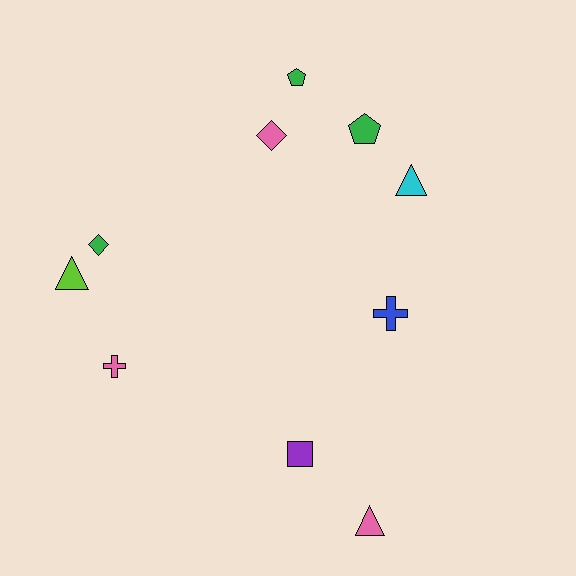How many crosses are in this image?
There are 2 crosses.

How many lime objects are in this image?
There is 1 lime object.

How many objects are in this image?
There are 10 objects.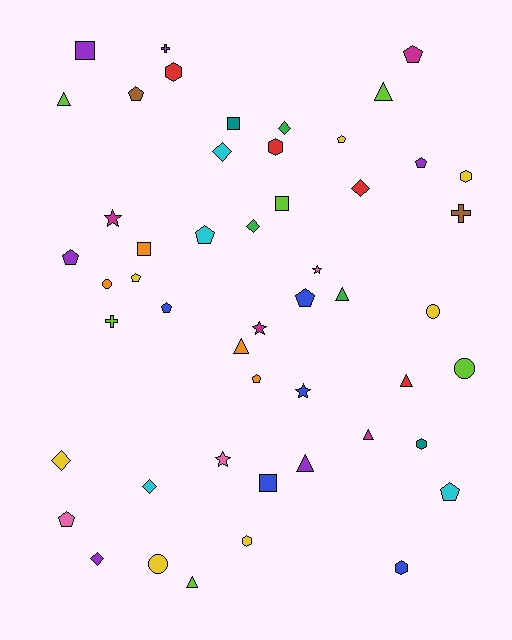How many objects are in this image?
There are 50 objects.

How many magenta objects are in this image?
There are 4 magenta objects.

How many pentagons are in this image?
There are 12 pentagons.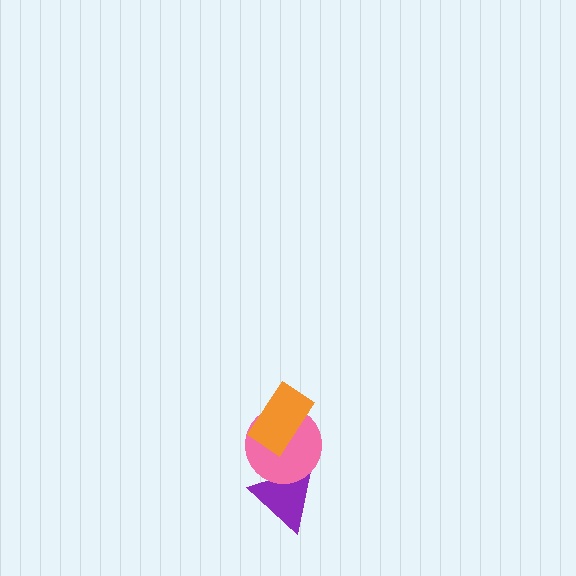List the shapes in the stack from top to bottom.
From top to bottom: the orange rectangle, the pink circle, the purple triangle.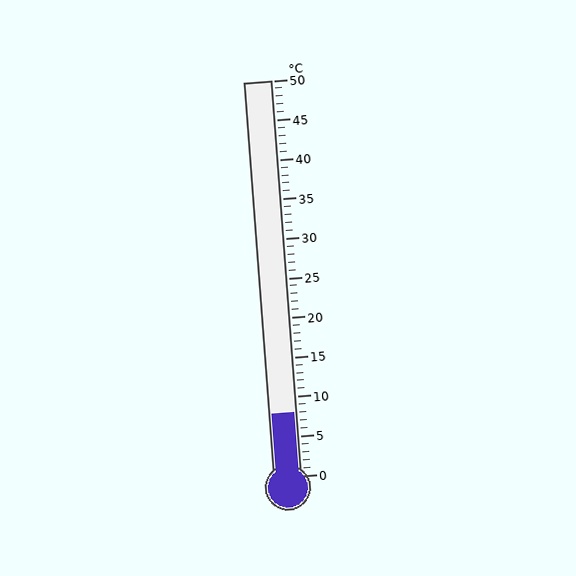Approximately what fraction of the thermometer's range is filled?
The thermometer is filled to approximately 15% of its range.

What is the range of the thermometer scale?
The thermometer scale ranges from 0°C to 50°C.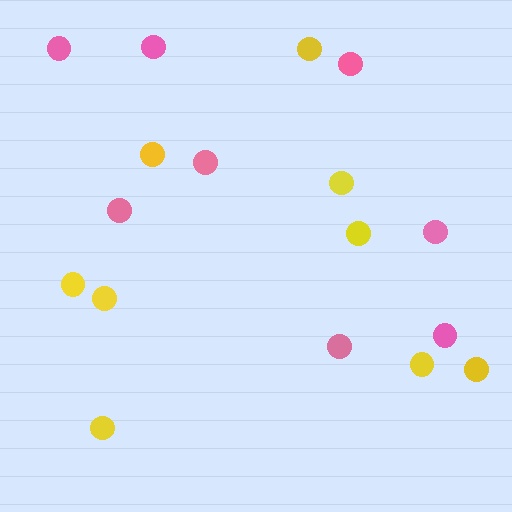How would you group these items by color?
There are 2 groups: one group of pink circles (8) and one group of yellow circles (9).